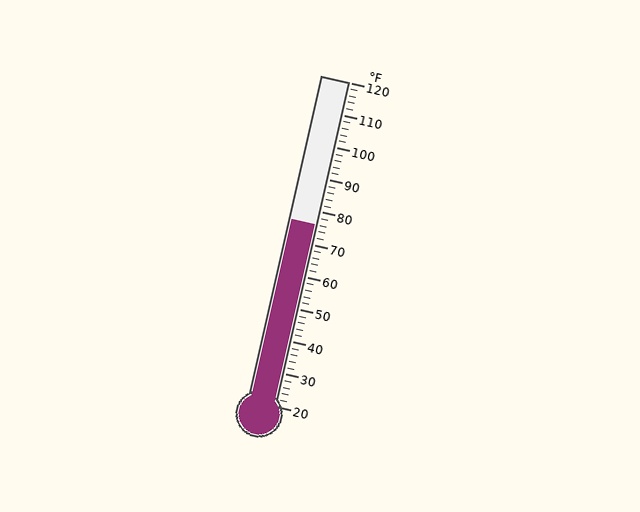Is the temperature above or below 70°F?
The temperature is above 70°F.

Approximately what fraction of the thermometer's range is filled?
The thermometer is filled to approximately 55% of its range.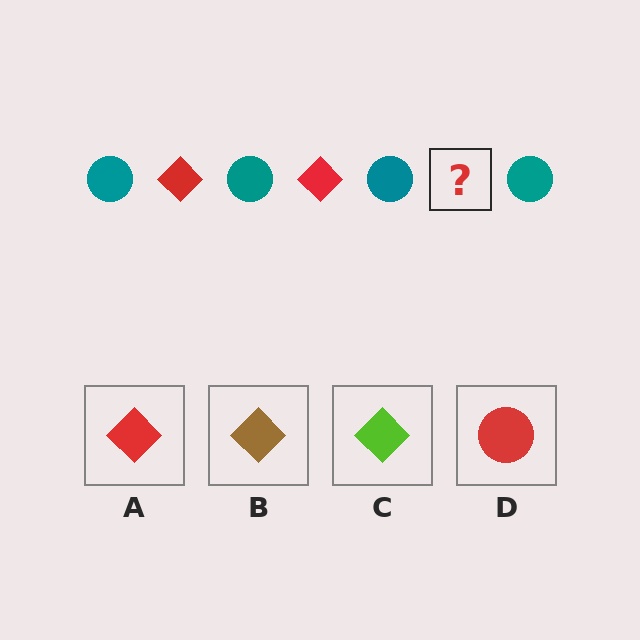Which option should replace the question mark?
Option A.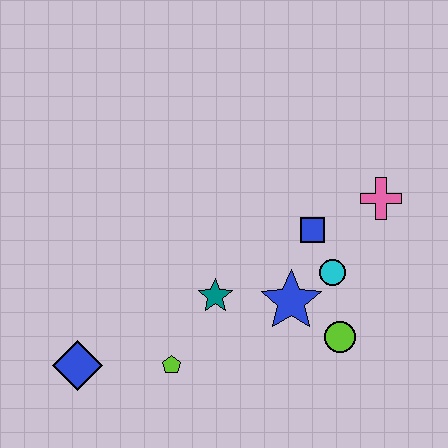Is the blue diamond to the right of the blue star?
No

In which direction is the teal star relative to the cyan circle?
The teal star is to the left of the cyan circle.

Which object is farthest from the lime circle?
The blue diamond is farthest from the lime circle.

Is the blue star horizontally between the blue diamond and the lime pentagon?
No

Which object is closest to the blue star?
The cyan circle is closest to the blue star.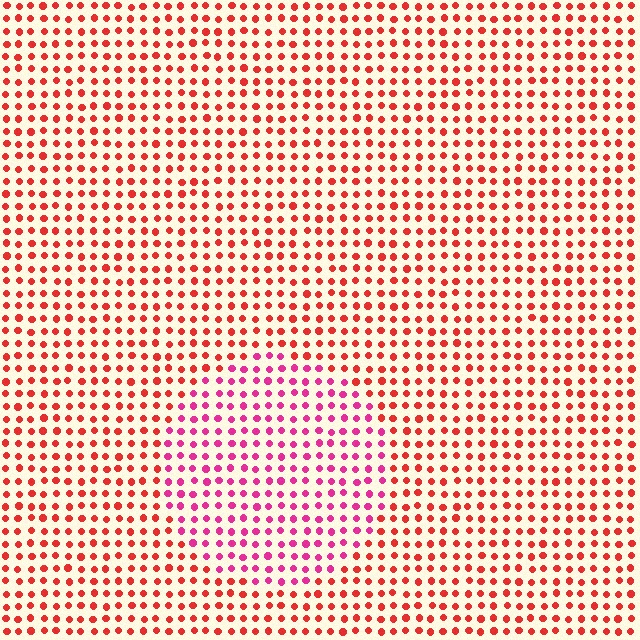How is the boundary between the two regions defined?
The boundary is defined purely by a slight shift in hue (about 35 degrees). Spacing, size, and orientation are identical on both sides.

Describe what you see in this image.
The image is filled with small red elements in a uniform arrangement. A circle-shaped region is visible where the elements are tinted to a slightly different hue, forming a subtle color boundary.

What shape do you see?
I see a circle.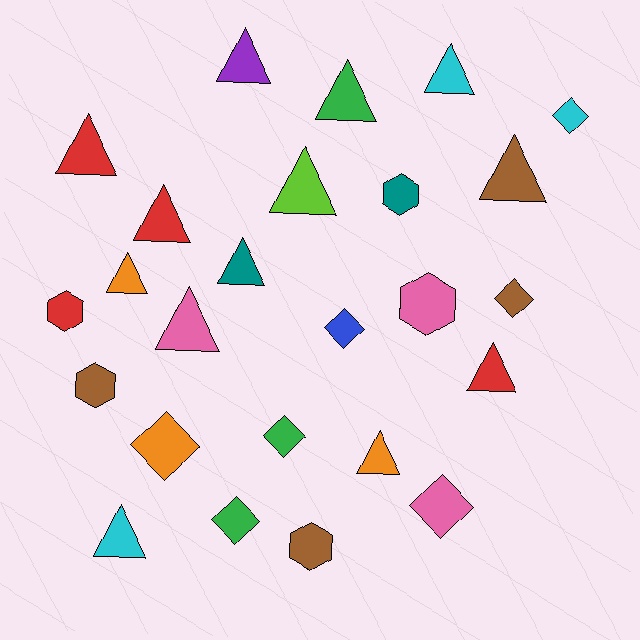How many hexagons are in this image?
There are 5 hexagons.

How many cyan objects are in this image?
There are 3 cyan objects.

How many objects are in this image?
There are 25 objects.